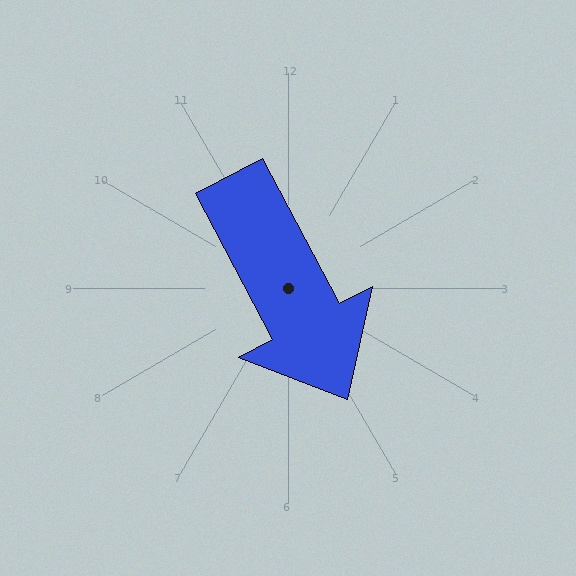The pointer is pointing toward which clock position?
Roughly 5 o'clock.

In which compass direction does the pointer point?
Southeast.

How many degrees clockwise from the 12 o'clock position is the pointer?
Approximately 152 degrees.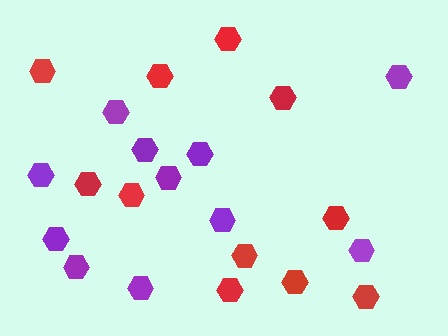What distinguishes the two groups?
There are 2 groups: one group of purple hexagons (11) and one group of red hexagons (11).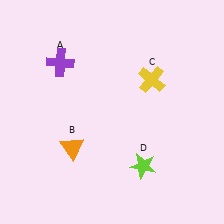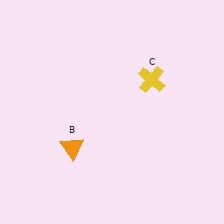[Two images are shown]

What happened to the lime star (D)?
The lime star (D) was removed in Image 2. It was in the bottom-right area of Image 1.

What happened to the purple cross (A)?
The purple cross (A) was removed in Image 2. It was in the top-left area of Image 1.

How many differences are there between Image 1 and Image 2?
There are 2 differences between the two images.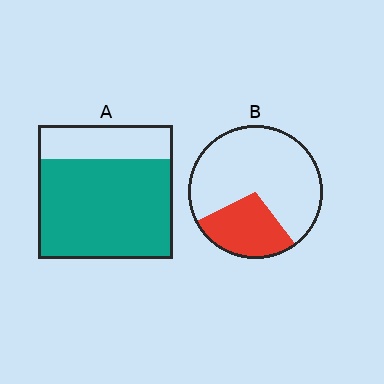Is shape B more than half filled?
No.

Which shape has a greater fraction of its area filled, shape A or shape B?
Shape A.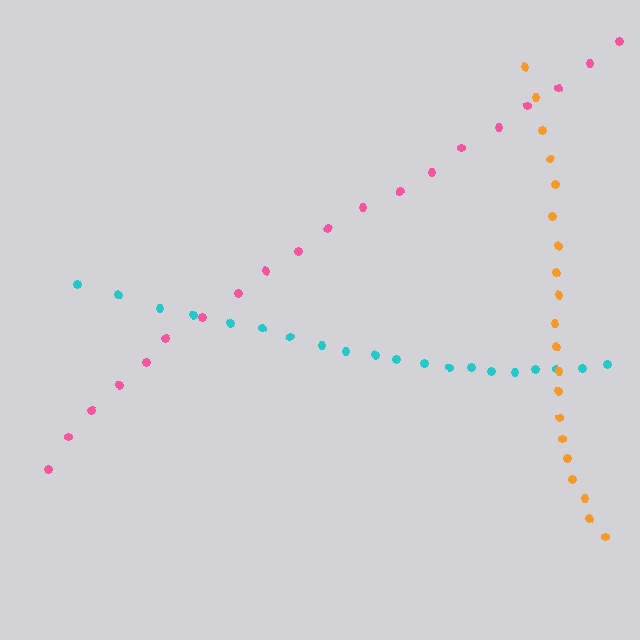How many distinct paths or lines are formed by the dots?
There are 3 distinct paths.